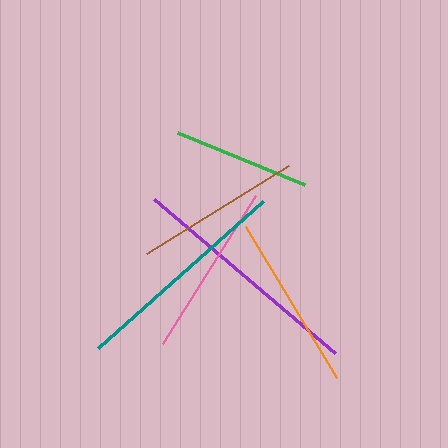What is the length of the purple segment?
The purple segment is approximately 238 pixels long.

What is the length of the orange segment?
The orange segment is approximately 177 pixels long.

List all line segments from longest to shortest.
From longest to shortest: purple, teal, orange, pink, brown, green.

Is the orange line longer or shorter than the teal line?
The teal line is longer than the orange line.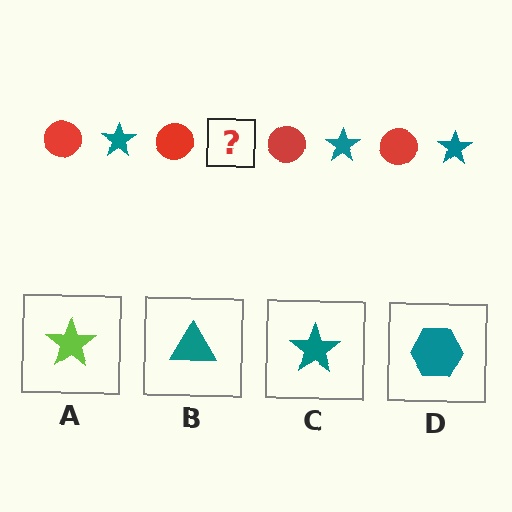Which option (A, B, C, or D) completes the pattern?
C.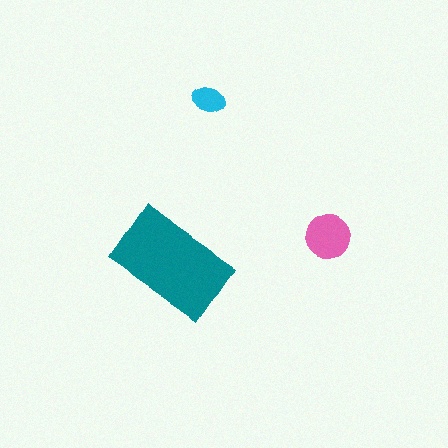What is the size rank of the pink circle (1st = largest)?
2nd.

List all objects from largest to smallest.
The teal rectangle, the pink circle, the cyan ellipse.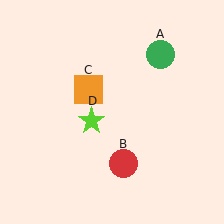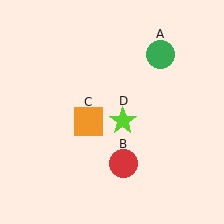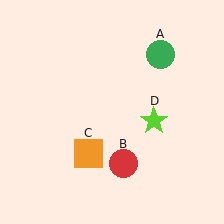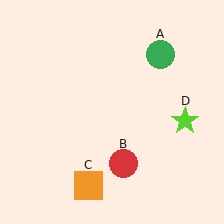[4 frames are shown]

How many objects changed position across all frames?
2 objects changed position: orange square (object C), lime star (object D).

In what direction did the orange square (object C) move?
The orange square (object C) moved down.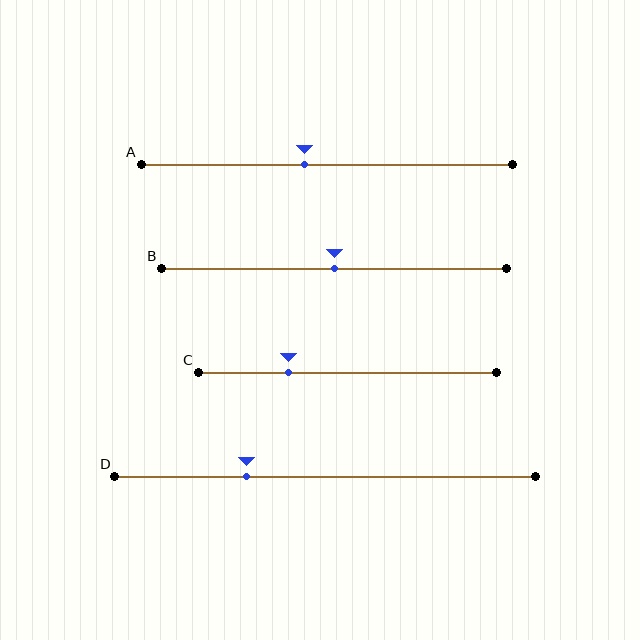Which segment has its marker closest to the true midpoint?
Segment B has its marker closest to the true midpoint.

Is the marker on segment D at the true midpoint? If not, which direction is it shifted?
No, the marker on segment D is shifted to the left by about 19% of the segment length.